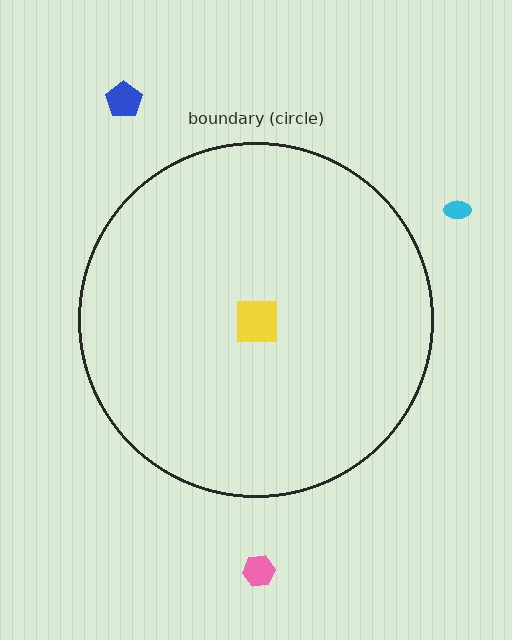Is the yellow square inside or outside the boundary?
Inside.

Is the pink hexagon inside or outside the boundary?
Outside.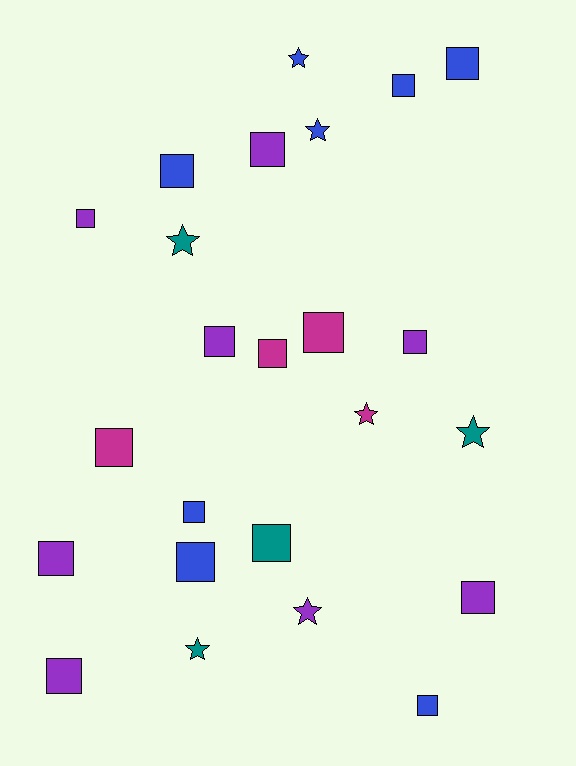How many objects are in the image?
There are 24 objects.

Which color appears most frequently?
Blue, with 8 objects.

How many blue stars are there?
There are 2 blue stars.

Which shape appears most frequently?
Square, with 17 objects.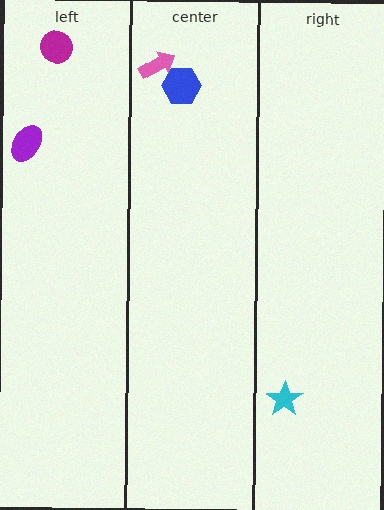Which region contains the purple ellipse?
The left region.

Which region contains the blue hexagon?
The center region.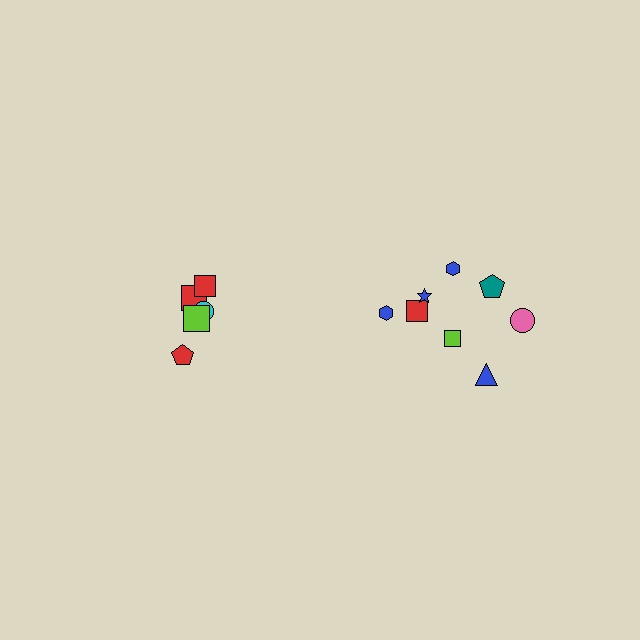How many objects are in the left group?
There are 5 objects.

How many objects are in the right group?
There are 8 objects.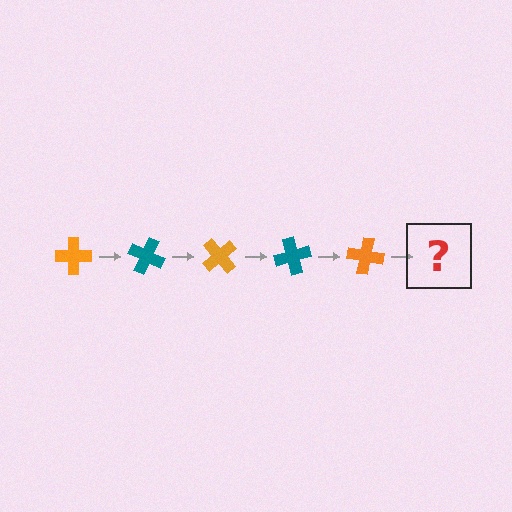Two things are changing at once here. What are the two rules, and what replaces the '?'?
The two rules are that it rotates 25 degrees each step and the color cycles through orange and teal. The '?' should be a teal cross, rotated 125 degrees from the start.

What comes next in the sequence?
The next element should be a teal cross, rotated 125 degrees from the start.